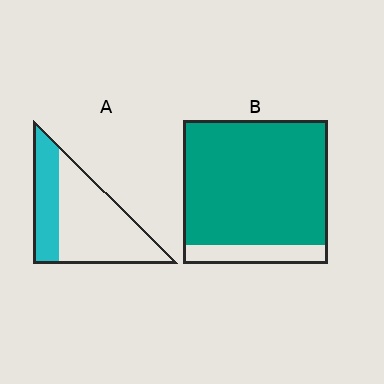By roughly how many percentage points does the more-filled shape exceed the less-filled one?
By roughly 55 percentage points (B over A).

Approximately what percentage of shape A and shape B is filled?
A is approximately 35% and B is approximately 85%.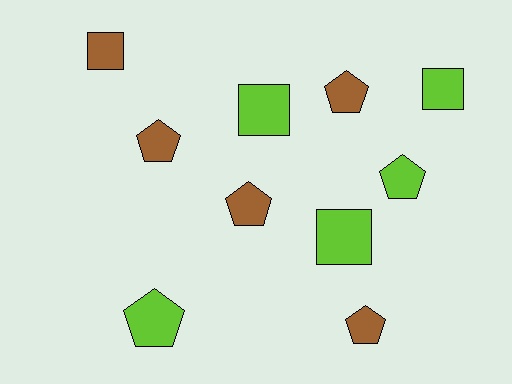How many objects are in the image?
There are 10 objects.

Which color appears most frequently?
Lime, with 5 objects.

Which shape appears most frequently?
Pentagon, with 6 objects.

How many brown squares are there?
There is 1 brown square.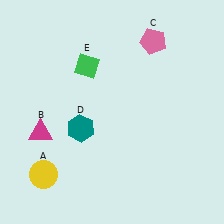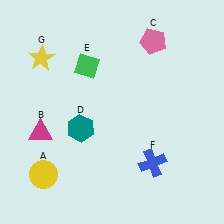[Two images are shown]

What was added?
A blue cross (F), a yellow star (G) were added in Image 2.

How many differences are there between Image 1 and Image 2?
There are 2 differences between the two images.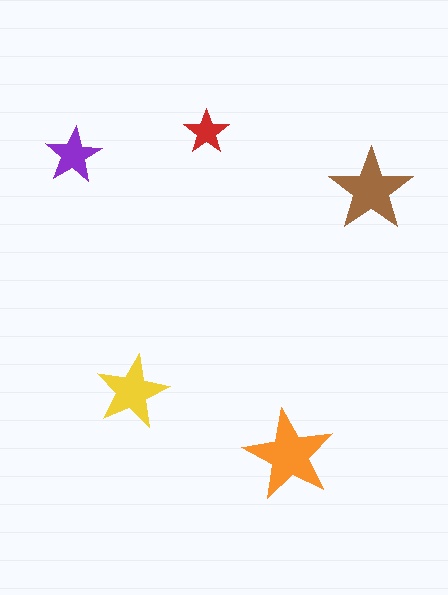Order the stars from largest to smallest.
the orange one, the brown one, the yellow one, the purple one, the red one.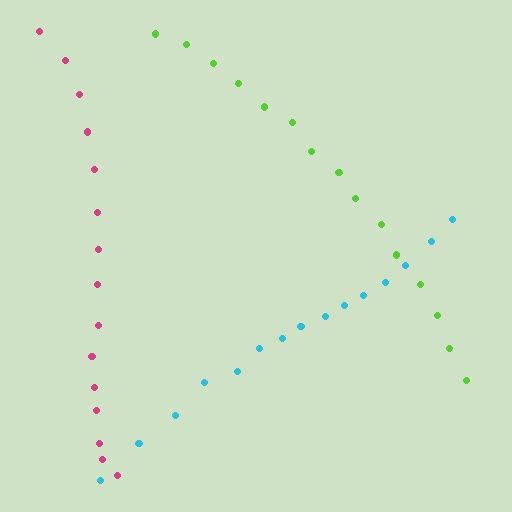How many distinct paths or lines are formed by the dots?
There are 3 distinct paths.